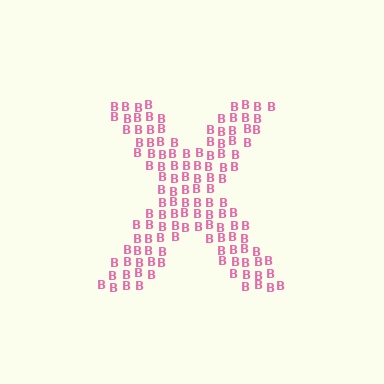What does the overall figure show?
The overall figure shows the letter X.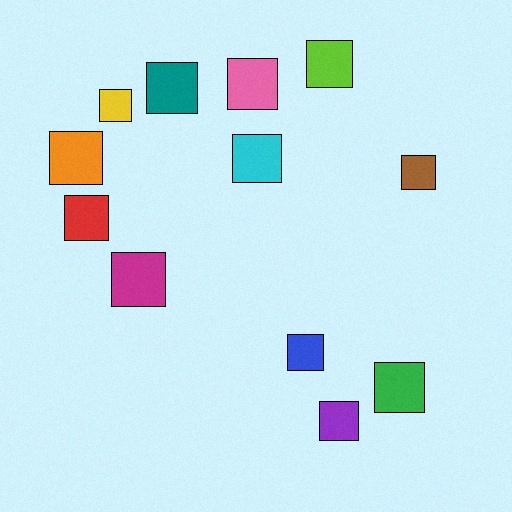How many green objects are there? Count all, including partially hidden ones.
There is 1 green object.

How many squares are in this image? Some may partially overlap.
There are 12 squares.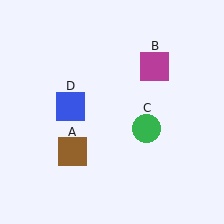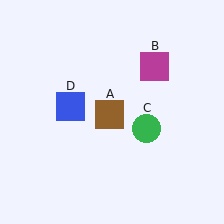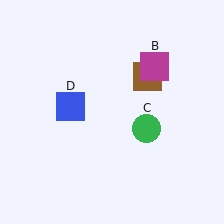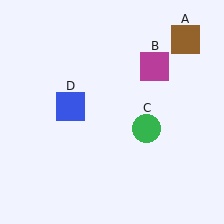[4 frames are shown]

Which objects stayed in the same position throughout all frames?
Magenta square (object B) and green circle (object C) and blue square (object D) remained stationary.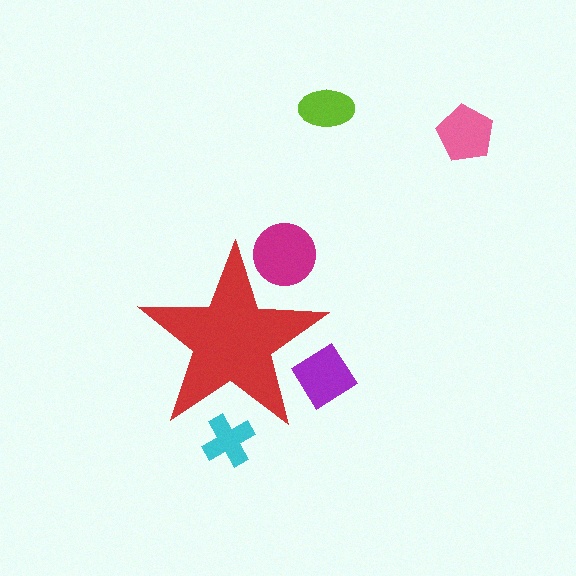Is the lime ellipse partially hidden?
No, the lime ellipse is fully visible.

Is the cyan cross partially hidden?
Yes, the cyan cross is partially hidden behind the red star.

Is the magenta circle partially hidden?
Yes, the magenta circle is partially hidden behind the red star.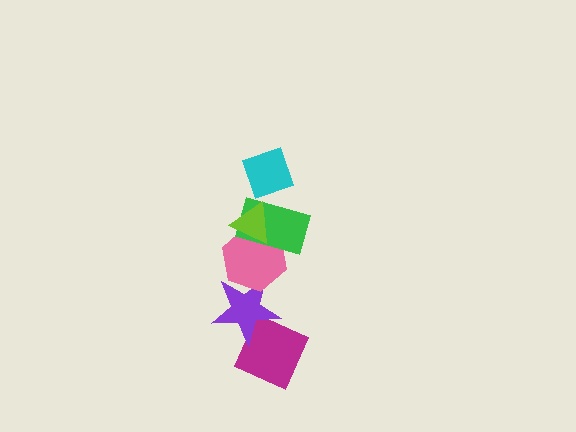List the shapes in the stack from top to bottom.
From top to bottom: the cyan diamond, the lime triangle, the green rectangle, the pink hexagon, the purple star, the magenta diamond.